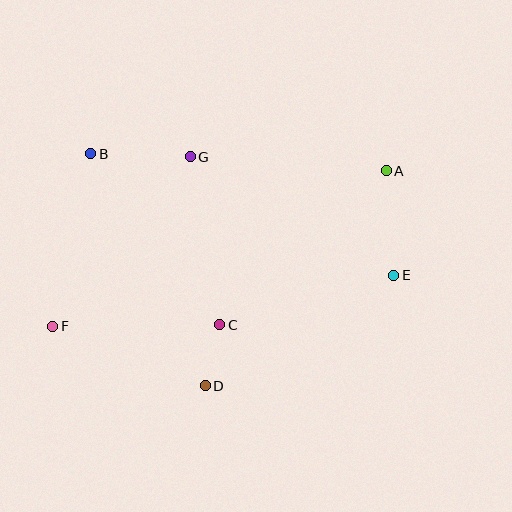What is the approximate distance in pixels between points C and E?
The distance between C and E is approximately 181 pixels.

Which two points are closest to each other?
Points C and D are closest to each other.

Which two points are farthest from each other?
Points A and F are farthest from each other.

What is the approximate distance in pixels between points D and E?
The distance between D and E is approximately 218 pixels.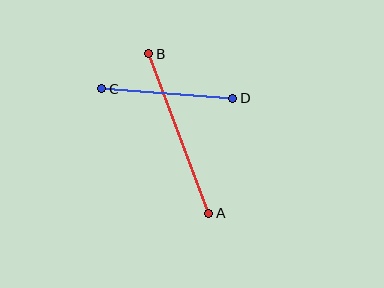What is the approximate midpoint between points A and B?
The midpoint is at approximately (179, 134) pixels.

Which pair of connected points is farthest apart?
Points A and B are farthest apart.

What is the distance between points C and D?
The distance is approximately 132 pixels.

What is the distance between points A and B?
The distance is approximately 170 pixels.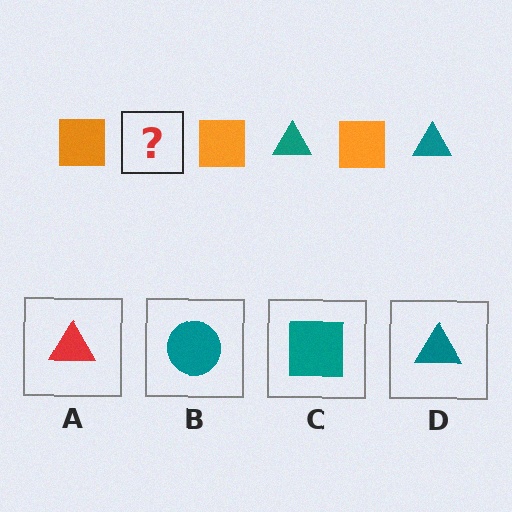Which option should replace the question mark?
Option D.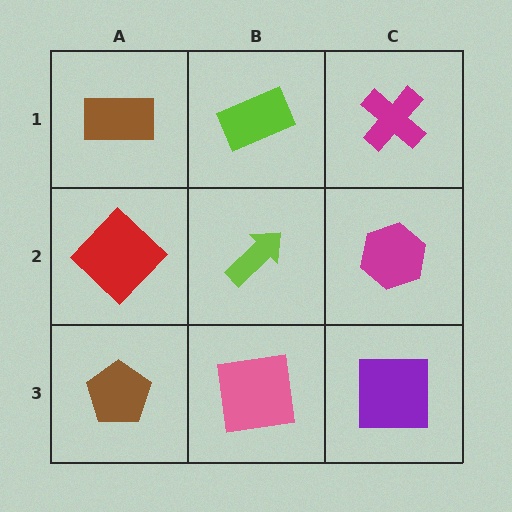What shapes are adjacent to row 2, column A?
A brown rectangle (row 1, column A), a brown pentagon (row 3, column A), a lime arrow (row 2, column B).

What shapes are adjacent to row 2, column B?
A lime rectangle (row 1, column B), a pink square (row 3, column B), a red diamond (row 2, column A), a magenta hexagon (row 2, column C).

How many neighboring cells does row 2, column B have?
4.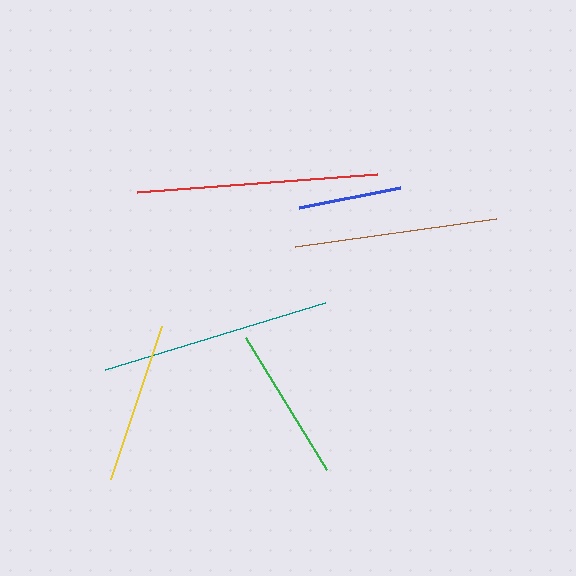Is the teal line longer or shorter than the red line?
The red line is longer than the teal line.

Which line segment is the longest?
The red line is the longest at approximately 241 pixels.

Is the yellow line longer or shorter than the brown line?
The brown line is longer than the yellow line.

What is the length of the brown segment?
The brown segment is approximately 203 pixels long.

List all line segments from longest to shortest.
From longest to shortest: red, teal, brown, yellow, green, blue.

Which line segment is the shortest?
The blue line is the shortest at approximately 103 pixels.